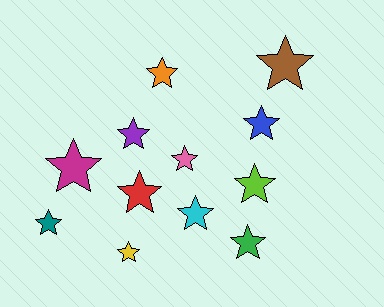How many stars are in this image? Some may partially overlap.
There are 12 stars.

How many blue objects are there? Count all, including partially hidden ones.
There is 1 blue object.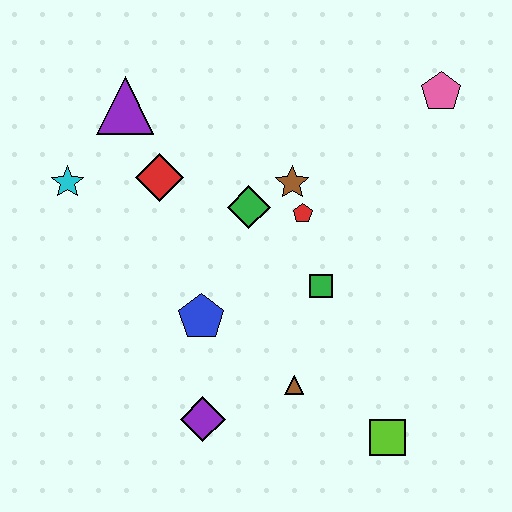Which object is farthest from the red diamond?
The lime square is farthest from the red diamond.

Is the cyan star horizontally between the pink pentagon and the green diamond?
No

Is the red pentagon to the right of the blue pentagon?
Yes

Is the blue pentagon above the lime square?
Yes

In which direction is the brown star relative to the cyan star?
The brown star is to the right of the cyan star.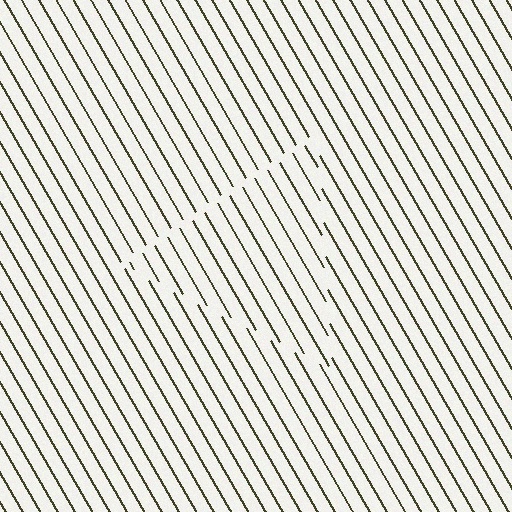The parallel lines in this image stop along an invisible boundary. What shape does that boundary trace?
An illusory triangle. The interior of the shape contains the same grating, shifted by half a period — the contour is defined by the phase discontinuity where line-ends from the inner and outer gratings abut.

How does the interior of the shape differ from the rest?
The interior of the shape contains the same grating, shifted by half a period — the contour is defined by the phase discontinuity where line-ends from the inner and outer gratings abut.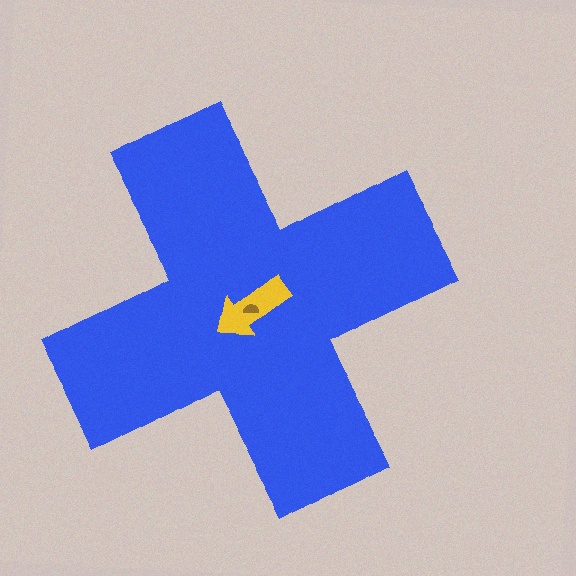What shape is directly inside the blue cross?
The yellow arrow.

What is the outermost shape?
The blue cross.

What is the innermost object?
The brown semicircle.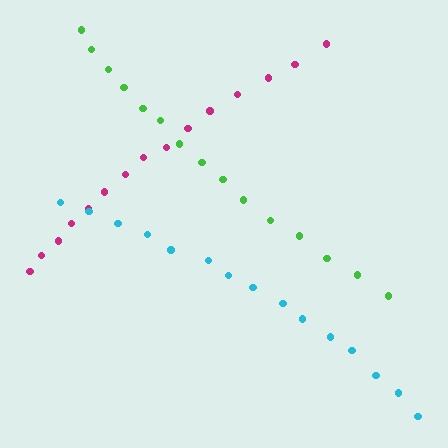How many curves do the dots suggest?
There are 3 distinct paths.